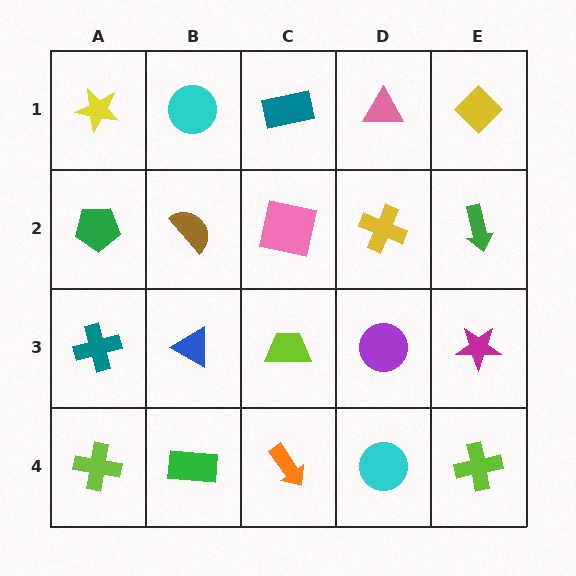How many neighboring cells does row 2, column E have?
3.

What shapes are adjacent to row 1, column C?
A pink square (row 2, column C), a cyan circle (row 1, column B), a pink triangle (row 1, column D).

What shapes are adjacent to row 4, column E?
A magenta star (row 3, column E), a cyan circle (row 4, column D).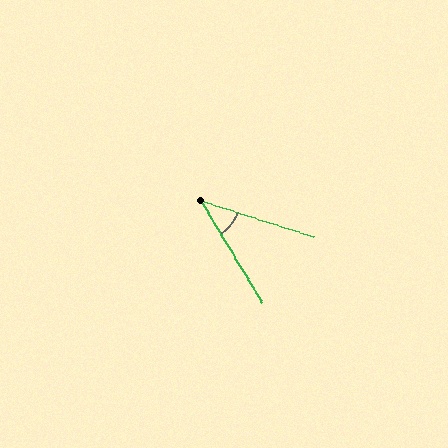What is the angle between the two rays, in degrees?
Approximately 41 degrees.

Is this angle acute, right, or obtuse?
It is acute.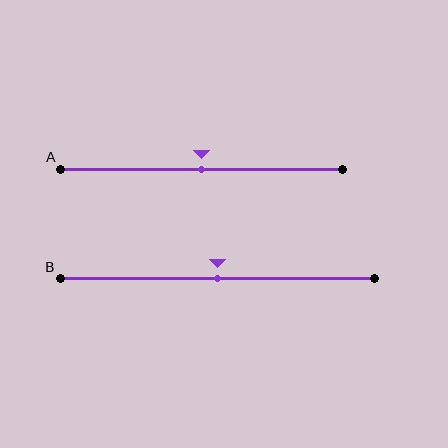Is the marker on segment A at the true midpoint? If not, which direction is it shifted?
Yes, the marker on segment A is at the true midpoint.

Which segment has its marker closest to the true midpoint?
Segment A has its marker closest to the true midpoint.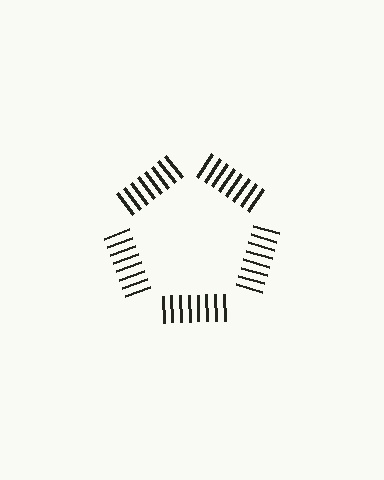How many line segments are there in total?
40 — 8 along each of the 5 edges.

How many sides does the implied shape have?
5 sides — the line-ends trace a pentagon.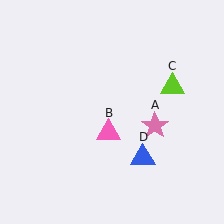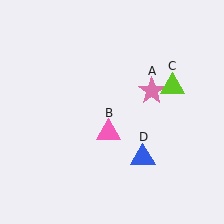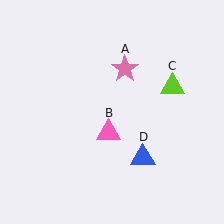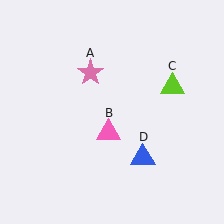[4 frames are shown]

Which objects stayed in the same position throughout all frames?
Pink triangle (object B) and lime triangle (object C) and blue triangle (object D) remained stationary.